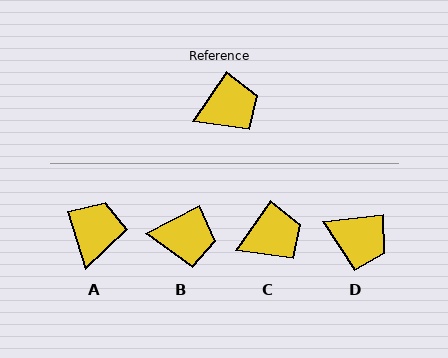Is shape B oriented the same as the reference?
No, it is off by about 28 degrees.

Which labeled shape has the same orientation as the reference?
C.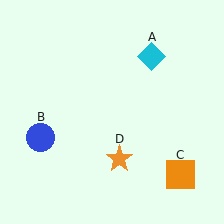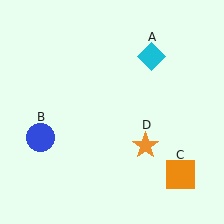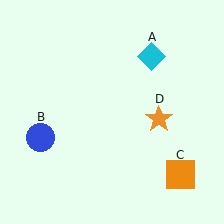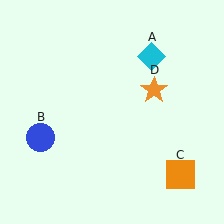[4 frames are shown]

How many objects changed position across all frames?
1 object changed position: orange star (object D).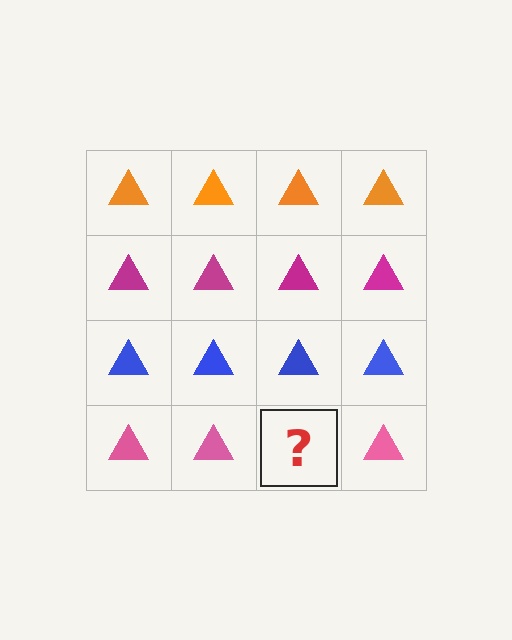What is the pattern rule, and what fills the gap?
The rule is that each row has a consistent color. The gap should be filled with a pink triangle.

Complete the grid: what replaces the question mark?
The question mark should be replaced with a pink triangle.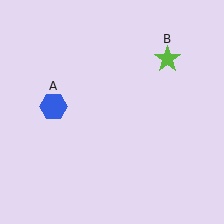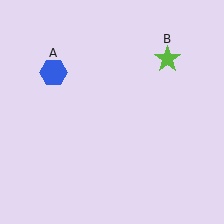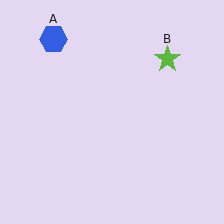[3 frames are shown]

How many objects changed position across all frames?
1 object changed position: blue hexagon (object A).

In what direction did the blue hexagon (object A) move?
The blue hexagon (object A) moved up.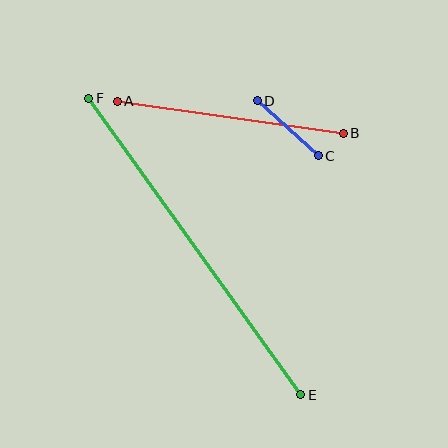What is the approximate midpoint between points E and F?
The midpoint is at approximately (195, 247) pixels.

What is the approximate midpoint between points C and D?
The midpoint is at approximately (288, 128) pixels.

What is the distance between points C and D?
The distance is approximately 82 pixels.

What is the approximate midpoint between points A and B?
The midpoint is at approximately (230, 117) pixels.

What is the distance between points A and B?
The distance is approximately 228 pixels.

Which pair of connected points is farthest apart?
Points E and F are farthest apart.